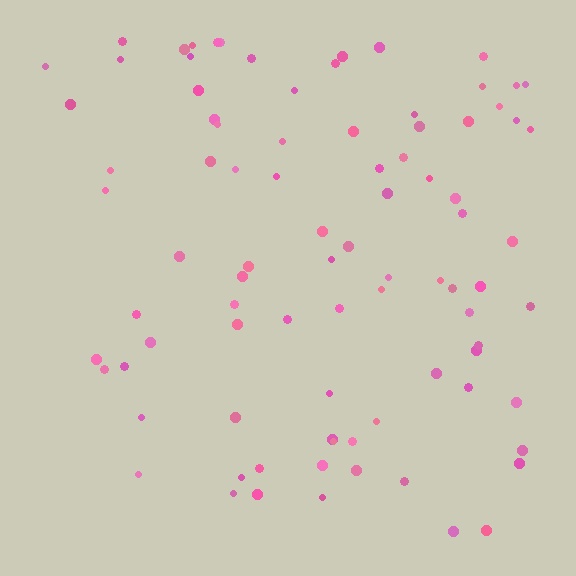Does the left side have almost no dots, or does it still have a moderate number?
Still a moderate number, just noticeably fewer than the right.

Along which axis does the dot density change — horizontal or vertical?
Horizontal.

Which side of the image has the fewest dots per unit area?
The left.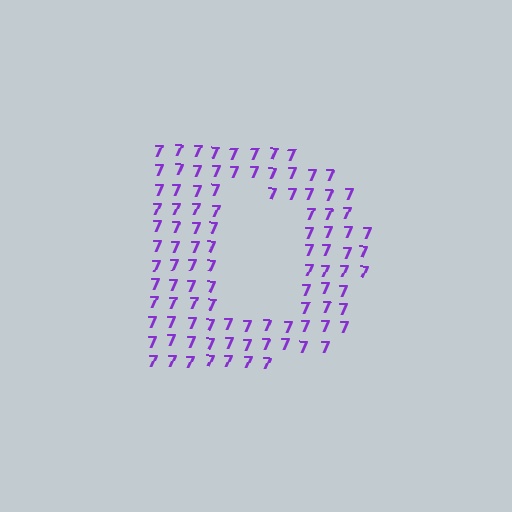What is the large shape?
The large shape is the letter D.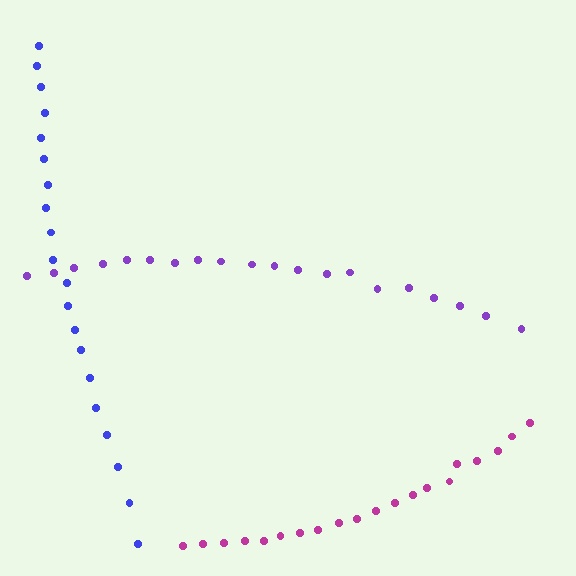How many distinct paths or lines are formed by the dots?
There are 3 distinct paths.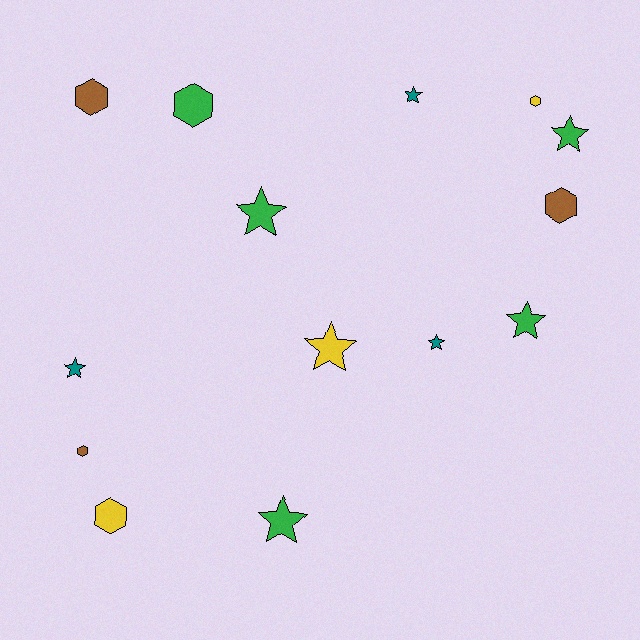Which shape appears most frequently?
Star, with 8 objects.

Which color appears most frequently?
Green, with 5 objects.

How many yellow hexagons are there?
There are 2 yellow hexagons.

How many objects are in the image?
There are 14 objects.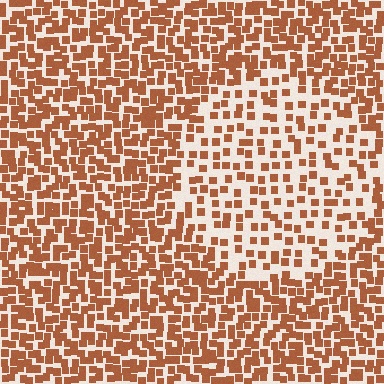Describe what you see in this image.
The image contains small brown elements arranged at two different densities. A circle-shaped region is visible where the elements are less densely packed than the surrounding area.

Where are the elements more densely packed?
The elements are more densely packed outside the circle boundary.